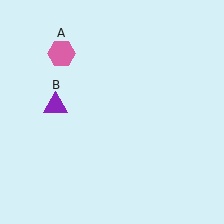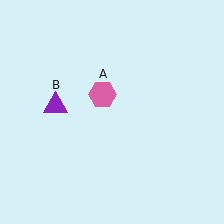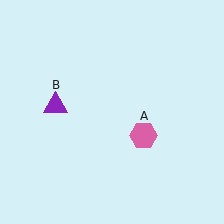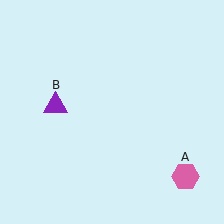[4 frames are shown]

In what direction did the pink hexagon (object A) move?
The pink hexagon (object A) moved down and to the right.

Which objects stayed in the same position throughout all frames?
Purple triangle (object B) remained stationary.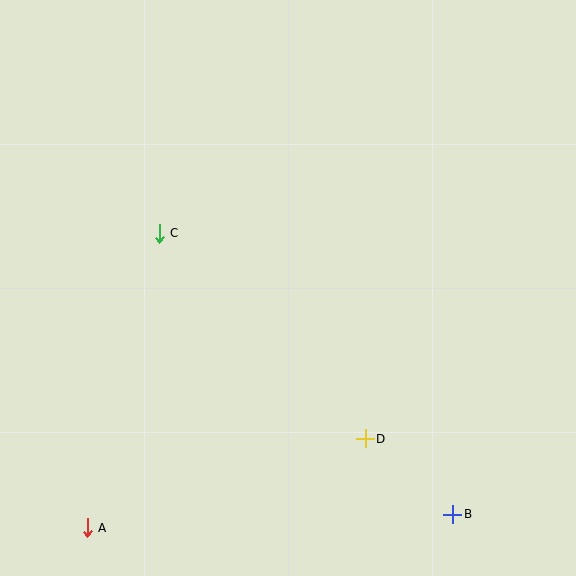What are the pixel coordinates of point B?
Point B is at (453, 514).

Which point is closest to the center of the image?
Point C at (159, 233) is closest to the center.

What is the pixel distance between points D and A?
The distance between D and A is 292 pixels.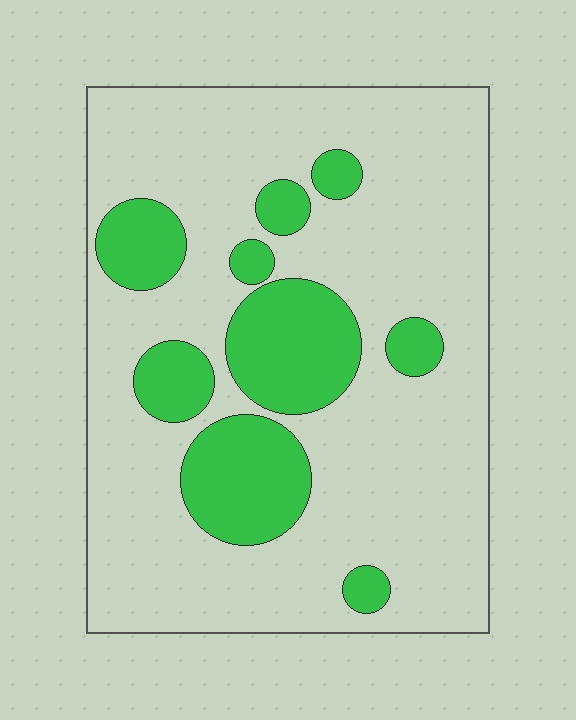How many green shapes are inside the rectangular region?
9.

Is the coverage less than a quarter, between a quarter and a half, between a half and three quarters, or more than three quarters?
Less than a quarter.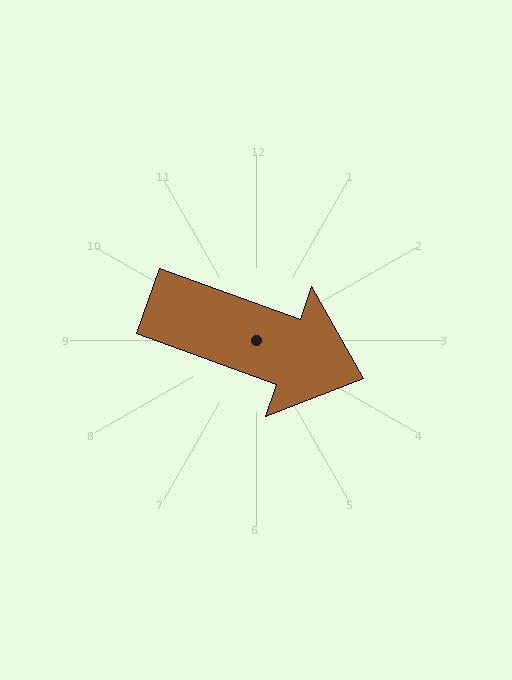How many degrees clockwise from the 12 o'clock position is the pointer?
Approximately 110 degrees.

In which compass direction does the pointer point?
East.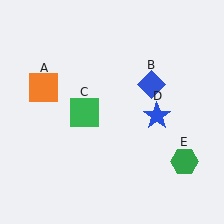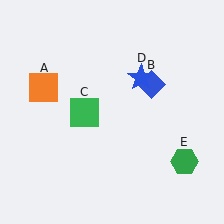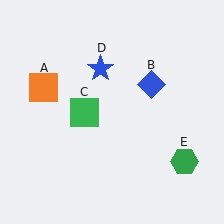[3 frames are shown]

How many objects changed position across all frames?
1 object changed position: blue star (object D).